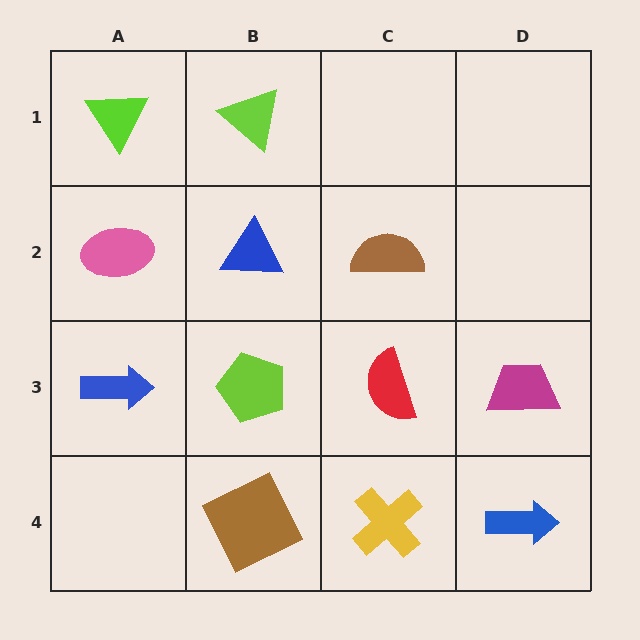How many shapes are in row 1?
2 shapes.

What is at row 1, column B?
A lime triangle.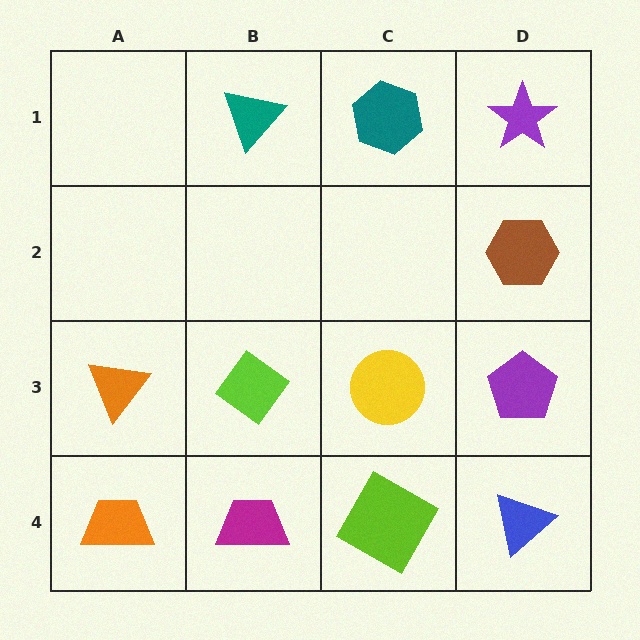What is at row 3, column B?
A lime diamond.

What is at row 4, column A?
An orange trapezoid.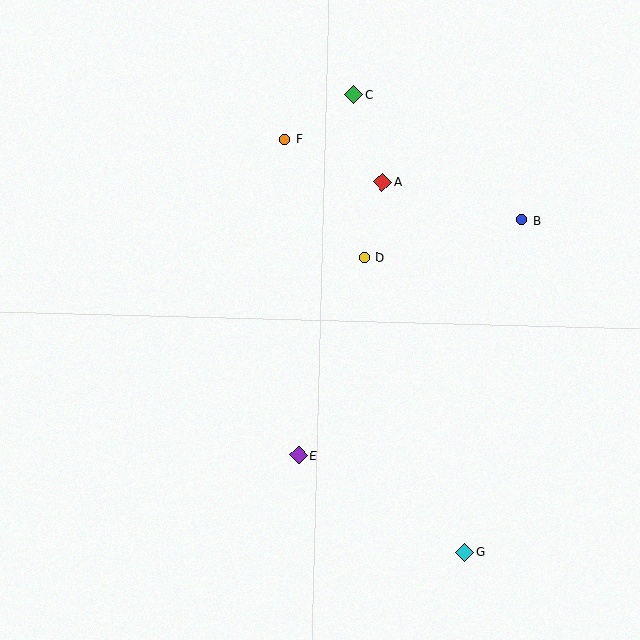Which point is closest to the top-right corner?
Point B is closest to the top-right corner.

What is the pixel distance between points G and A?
The distance between G and A is 379 pixels.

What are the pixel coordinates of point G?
Point G is at (465, 552).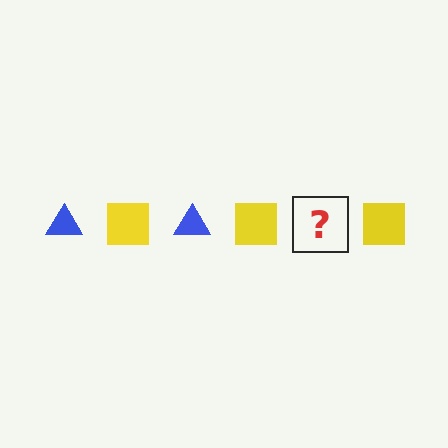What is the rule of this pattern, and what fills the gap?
The rule is that the pattern alternates between blue triangle and yellow square. The gap should be filled with a blue triangle.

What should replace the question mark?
The question mark should be replaced with a blue triangle.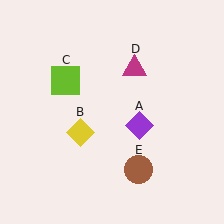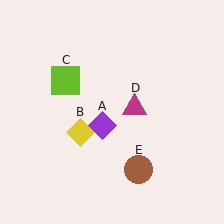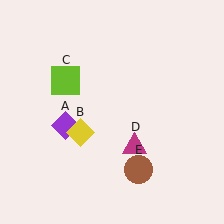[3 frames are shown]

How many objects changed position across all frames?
2 objects changed position: purple diamond (object A), magenta triangle (object D).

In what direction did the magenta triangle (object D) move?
The magenta triangle (object D) moved down.